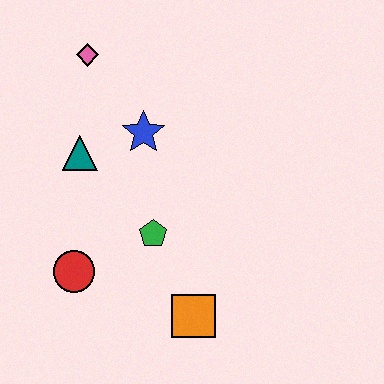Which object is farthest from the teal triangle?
The orange square is farthest from the teal triangle.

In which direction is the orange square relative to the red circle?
The orange square is to the right of the red circle.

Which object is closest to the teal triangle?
The blue star is closest to the teal triangle.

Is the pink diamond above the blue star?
Yes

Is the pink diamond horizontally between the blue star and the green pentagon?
No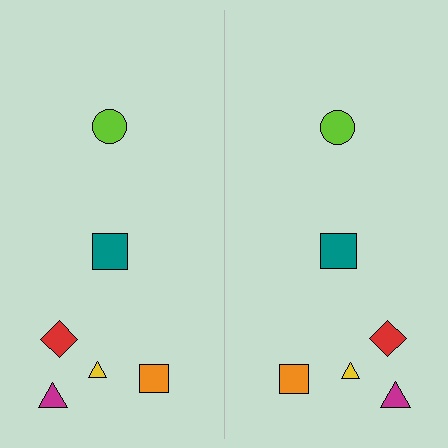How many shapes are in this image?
There are 12 shapes in this image.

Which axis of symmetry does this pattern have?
The pattern has a vertical axis of symmetry running through the center of the image.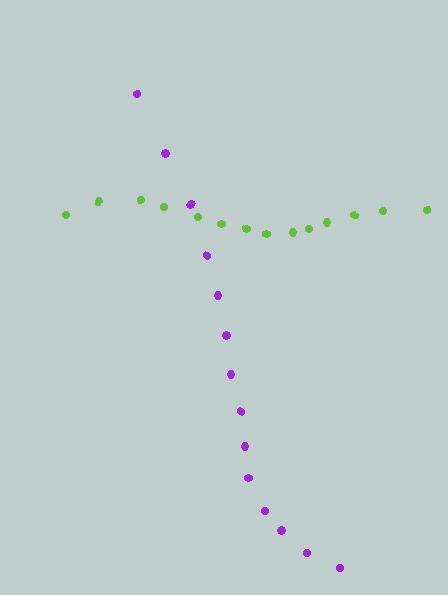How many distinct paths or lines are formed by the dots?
There are 2 distinct paths.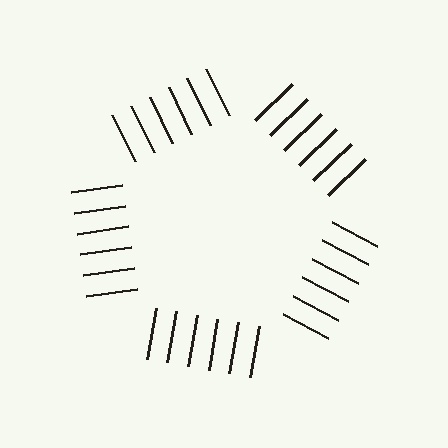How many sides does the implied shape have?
5 sides — the line-ends trace a pentagon.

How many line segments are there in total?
30 — 6 along each of the 5 edges.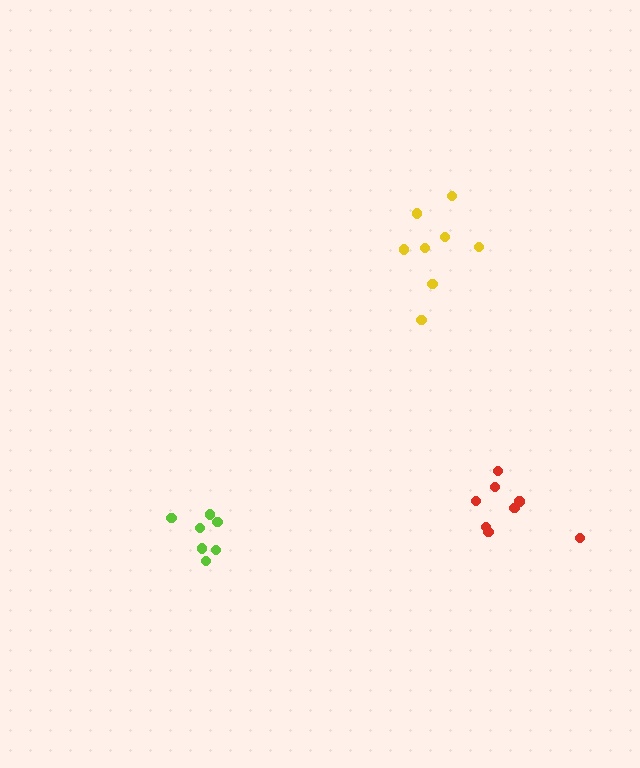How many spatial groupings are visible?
There are 3 spatial groupings.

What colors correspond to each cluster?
The clusters are colored: red, yellow, lime.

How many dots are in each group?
Group 1: 8 dots, Group 2: 8 dots, Group 3: 7 dots (23 total).